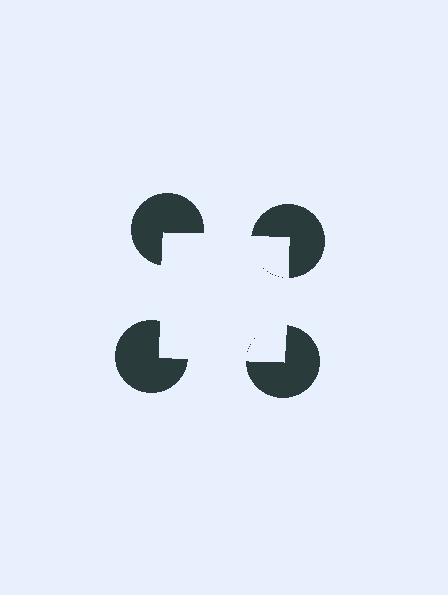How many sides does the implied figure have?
4 sides.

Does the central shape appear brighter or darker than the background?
It typically appears slightly brighter than the background, even though no actual brightness change is drawn.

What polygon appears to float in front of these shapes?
An illusory square — its edges are inferred from the aligned wedge cuts in the pac-man discs, not physically drawn.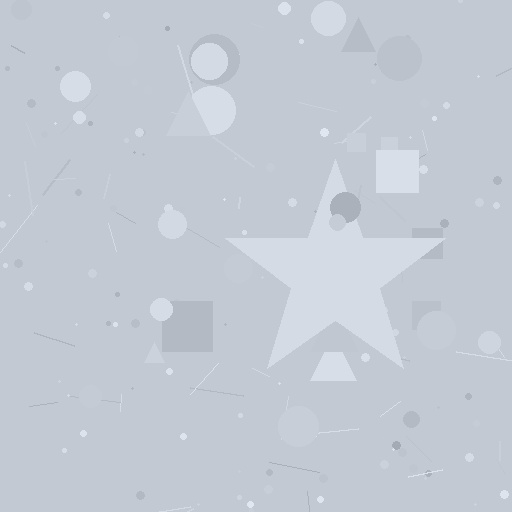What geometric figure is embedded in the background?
A star is embedded in the background.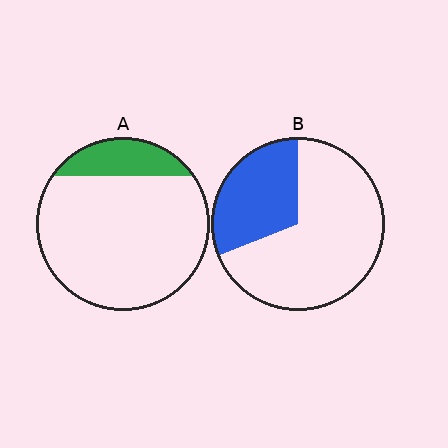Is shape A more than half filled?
No.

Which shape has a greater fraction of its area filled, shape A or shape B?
Shape B.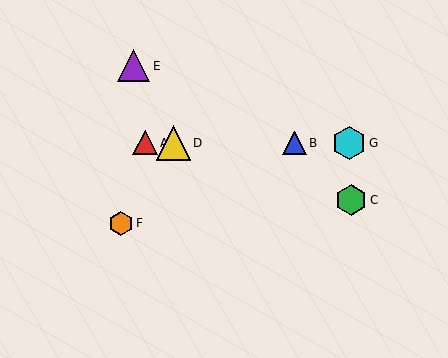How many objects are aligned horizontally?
4 objects (A, B, D, G) are aligned horizontally.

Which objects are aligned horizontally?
Objects A, B, D, G are aligned horizontally.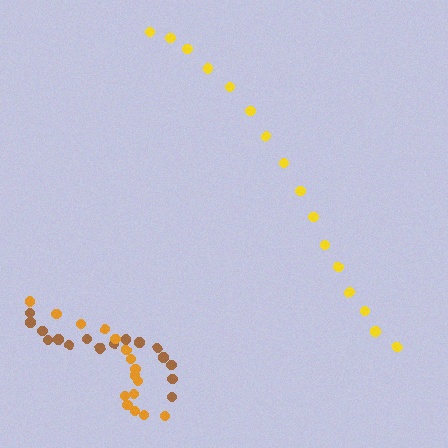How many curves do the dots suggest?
There are 3 distinct paths.